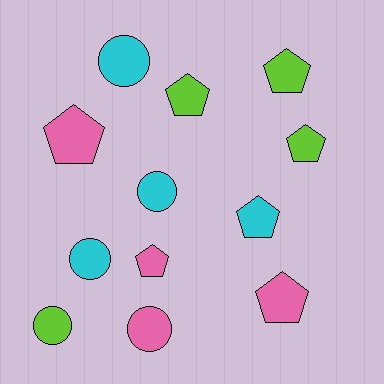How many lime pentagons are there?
There are 3 lime pentagons.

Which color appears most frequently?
Lime, with 4 objects.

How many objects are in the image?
There are 12 objects.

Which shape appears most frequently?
Pentagon, with 7 objects.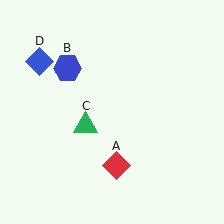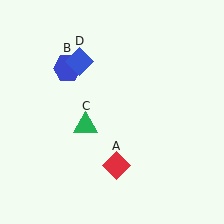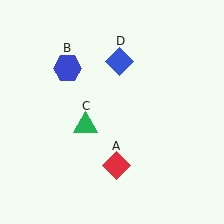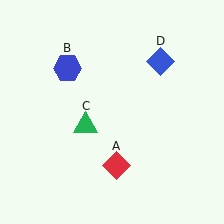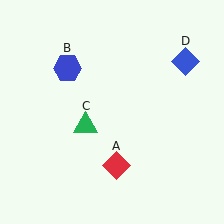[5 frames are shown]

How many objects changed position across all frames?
1 object changed position: blue diamond (object D).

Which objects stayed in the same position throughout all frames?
Red diamond (object A) and blue hexagon (object B) and green triangle (object C) remained stationary.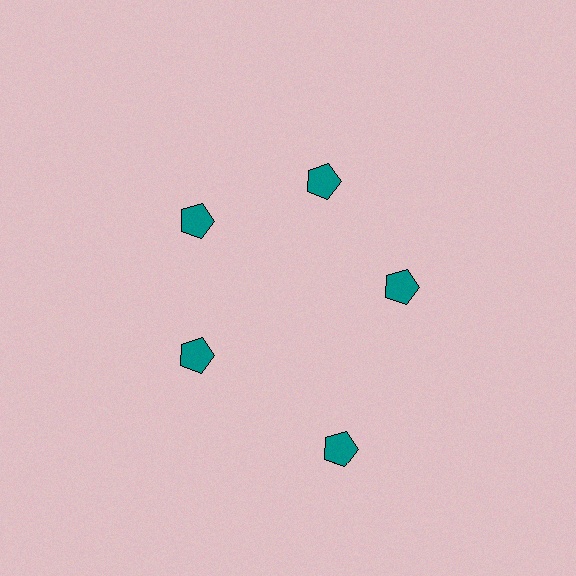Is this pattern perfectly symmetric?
No. The 5 teal pentagons are arranged in a ring, but one element near the 5 o'clock position is pushed outward from the center, breaking the 5-fold rotational symmetry.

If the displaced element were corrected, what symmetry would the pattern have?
It would have 5-fold rotational symmetry — the pattern would map onto itself every 72 degrees.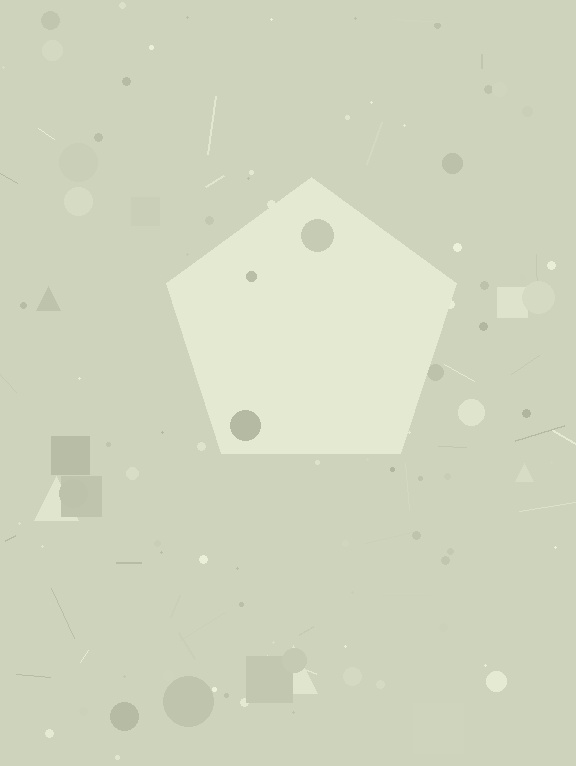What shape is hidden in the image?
A pentagon is hidden in the image.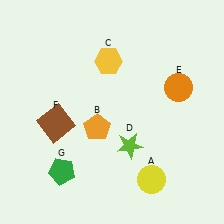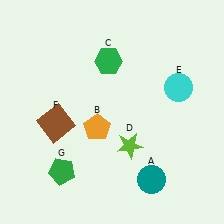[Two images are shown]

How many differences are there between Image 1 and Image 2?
There are 3 differences between the two images.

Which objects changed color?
A changed from yellow to teal. C changed from yellow to green. E changed from orange to cyan.